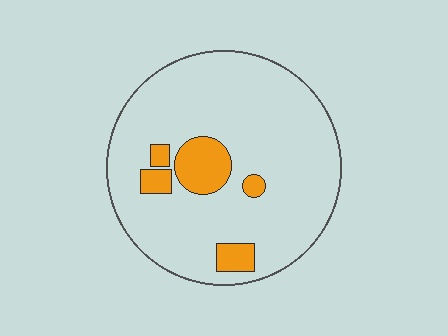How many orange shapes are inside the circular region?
5.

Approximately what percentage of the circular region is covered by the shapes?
Approximately 15%.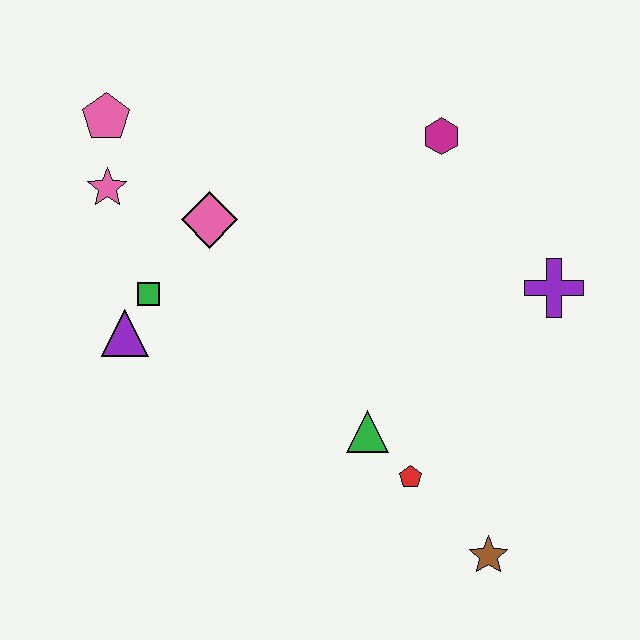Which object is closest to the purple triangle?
The green square is closest to the purple triangle.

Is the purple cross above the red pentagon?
Yes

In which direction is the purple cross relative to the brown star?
The purple cross is above the brown star.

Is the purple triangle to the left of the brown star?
Yes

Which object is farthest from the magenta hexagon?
The brown star is farthest from the magenta hexagon.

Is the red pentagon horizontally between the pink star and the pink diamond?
No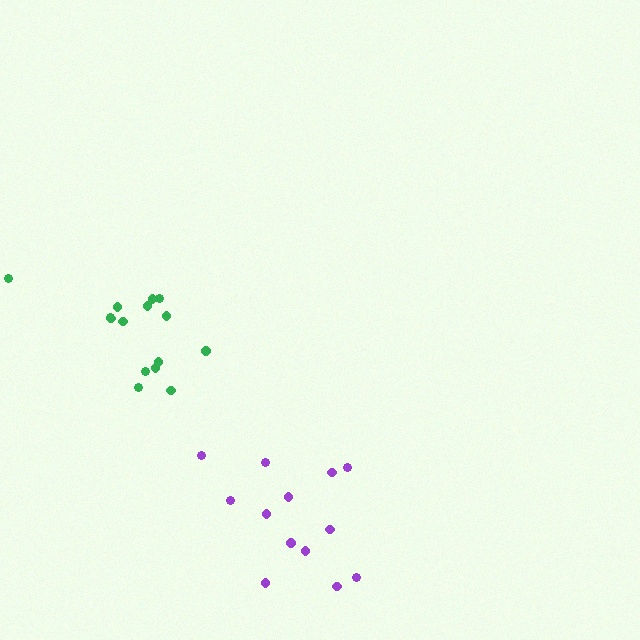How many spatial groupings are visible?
There are 2 spatial groupings.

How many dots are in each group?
Group 1: 13 dots, Group 2: 15 dots (28 total).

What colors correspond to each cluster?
The clusters are colored: purple, green.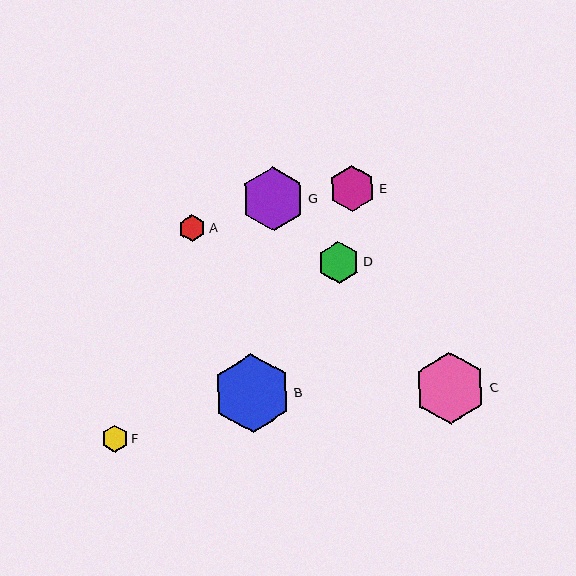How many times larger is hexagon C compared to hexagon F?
Hexagon C is approximately 2.6 times the size of hexagon F.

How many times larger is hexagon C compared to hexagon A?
Hexagon C is approximately 2.7 times the size of hexagon A.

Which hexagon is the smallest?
Hexagon A is the smallest with a size of approximately 27 pixels.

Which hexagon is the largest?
Hexagon B is the largest with a size of approximately 79 pixels.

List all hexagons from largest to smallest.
From largest to smallest: B, C, G, E, D, F, A.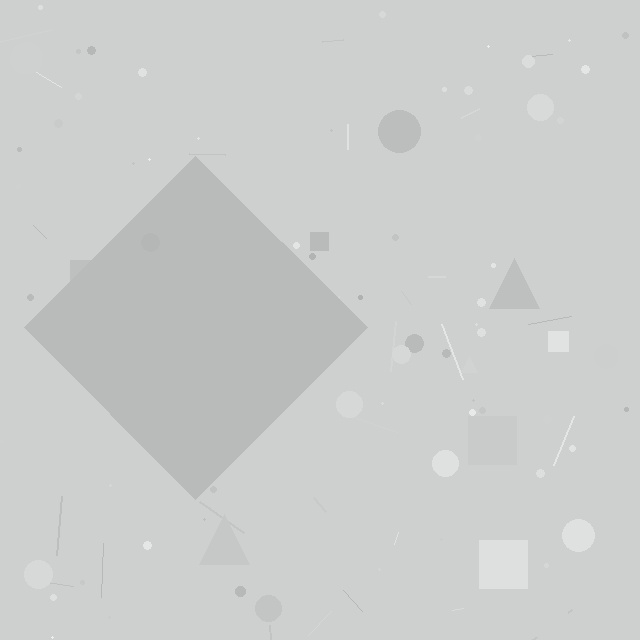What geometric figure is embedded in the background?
A diamond is embedded in the background.